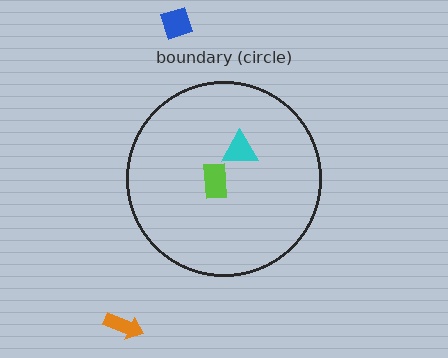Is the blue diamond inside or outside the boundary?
Outside.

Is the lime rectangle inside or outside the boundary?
Inside.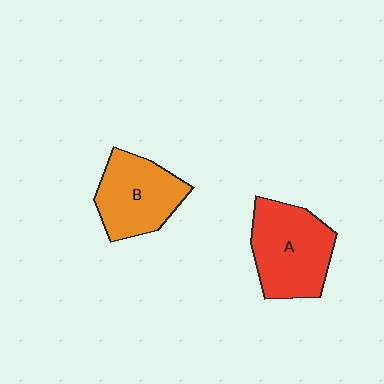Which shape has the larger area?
Shape A (red).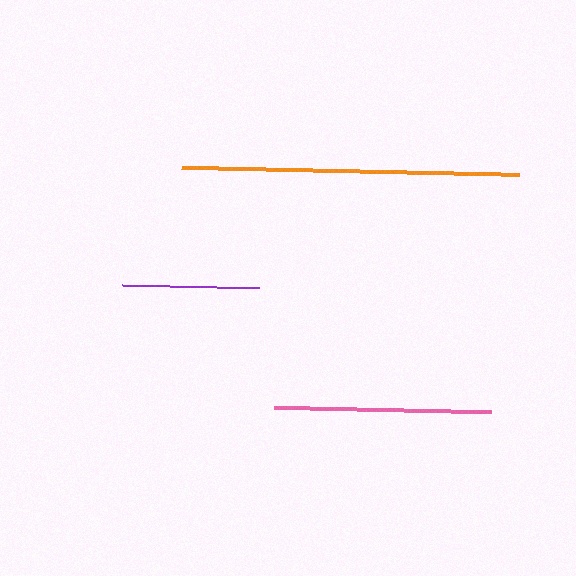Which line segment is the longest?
The orange line is the longest at approximately 339 pixels.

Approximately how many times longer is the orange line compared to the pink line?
The orange line is approximately 1.6 times the length of the pink line.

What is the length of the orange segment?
The orange segment is approximately 339 pixels long.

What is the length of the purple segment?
The purple segment is approximately 137 pixels long.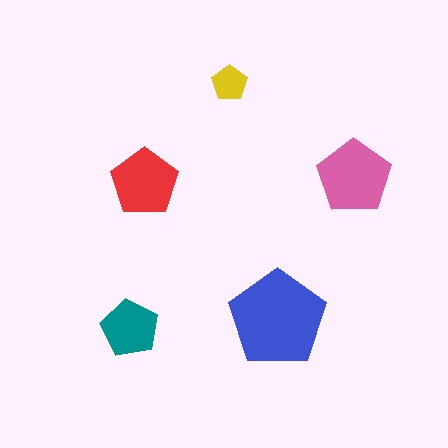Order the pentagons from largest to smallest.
the blue one, the pink one, the red one, the teal one, the yellow one.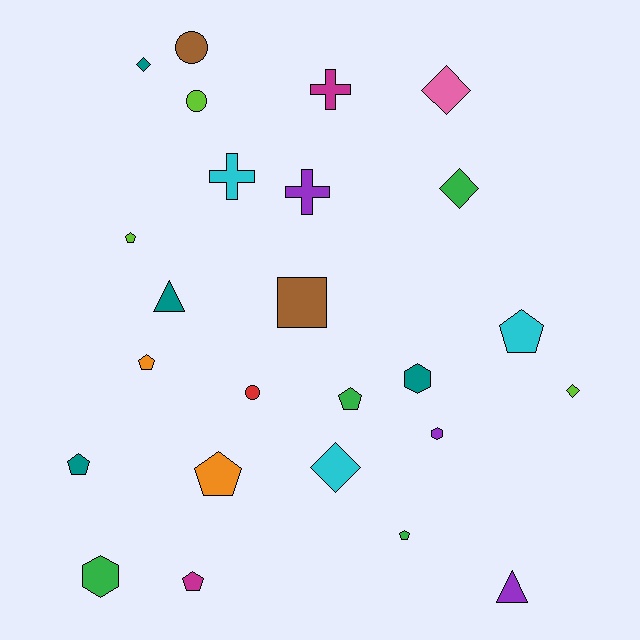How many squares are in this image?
There is 1 square.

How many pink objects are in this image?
There is 1 pink object.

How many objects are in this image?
There are 25 objects.